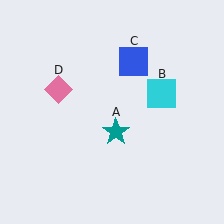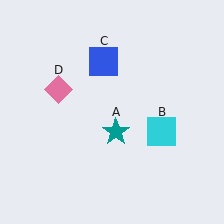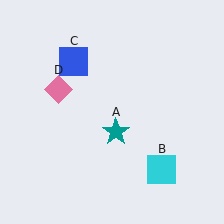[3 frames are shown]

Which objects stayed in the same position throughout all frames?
Teal star (object A) and pink diamond (object D) remained stationary.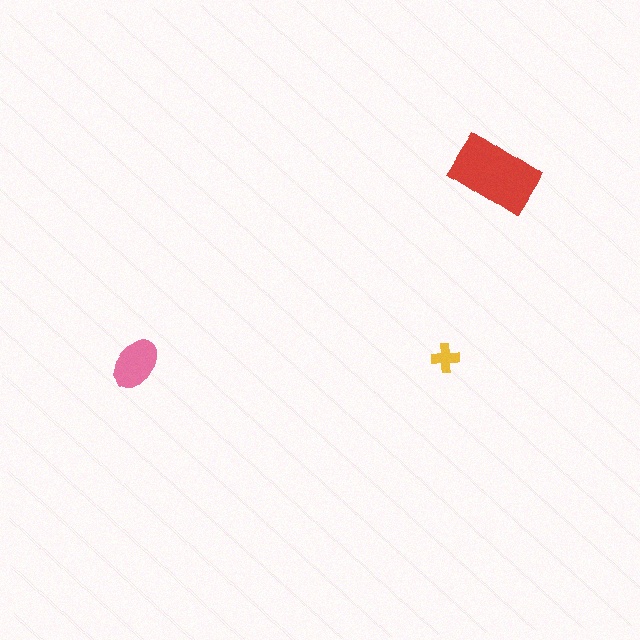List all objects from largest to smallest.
The red rectangle, the pink ellipse, the yellow cross.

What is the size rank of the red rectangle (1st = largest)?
1st.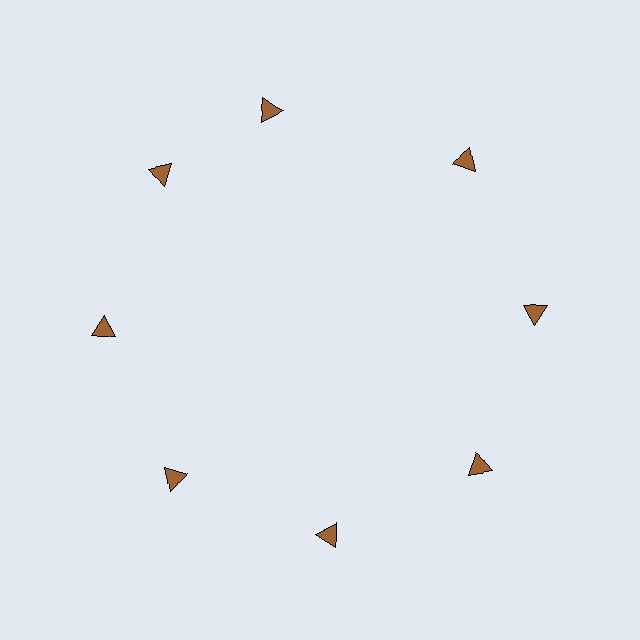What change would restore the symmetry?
The symmetry would be restored by rotating it back into even spacing with its neighbors so that all 8 triangles sit at equal angles and equal distance from the center.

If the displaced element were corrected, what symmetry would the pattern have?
It would have 8-fold rotational symmetry — the pattern would map onto itself every 45 degrees.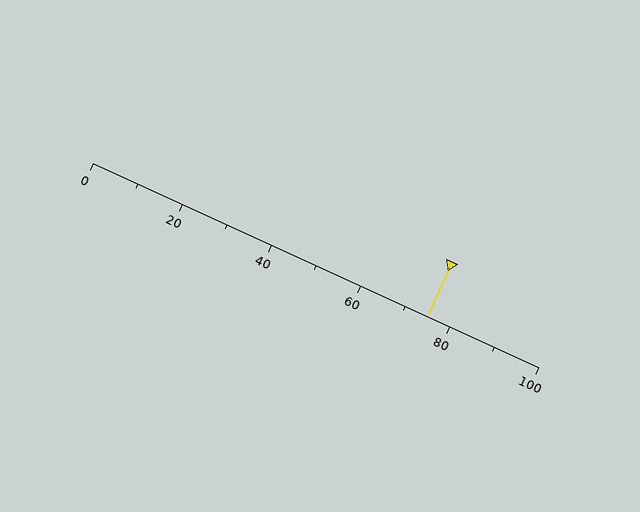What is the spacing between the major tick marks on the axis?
The major ticks are spaced 20 apart.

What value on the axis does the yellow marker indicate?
The marker indicates approximately 75.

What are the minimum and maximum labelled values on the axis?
The axis runs from 0 to 100.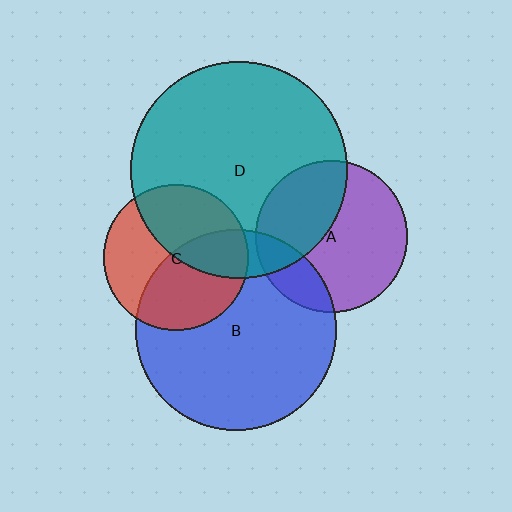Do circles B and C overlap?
Yes.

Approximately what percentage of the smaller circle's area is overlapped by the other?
Approximately 45%.